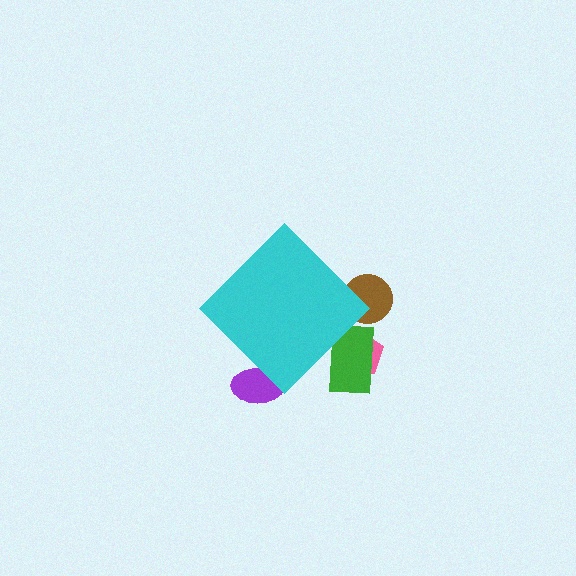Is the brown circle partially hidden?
Yes, the brown circle is partially hidden behind the cyan diamond.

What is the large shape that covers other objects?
A cyan diamond.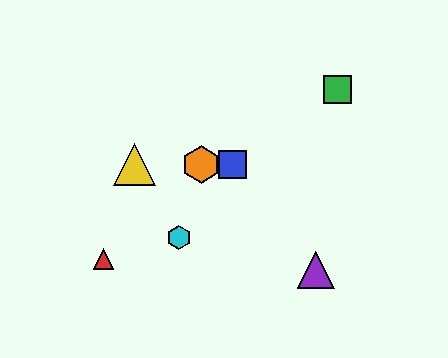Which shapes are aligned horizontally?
The blue square, the yellow triangle, the orange hexagon are aligned horizontally.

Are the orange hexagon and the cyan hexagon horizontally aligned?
No, the orange hexagon is at y≈165 and the cyan hexagon is at y≈237.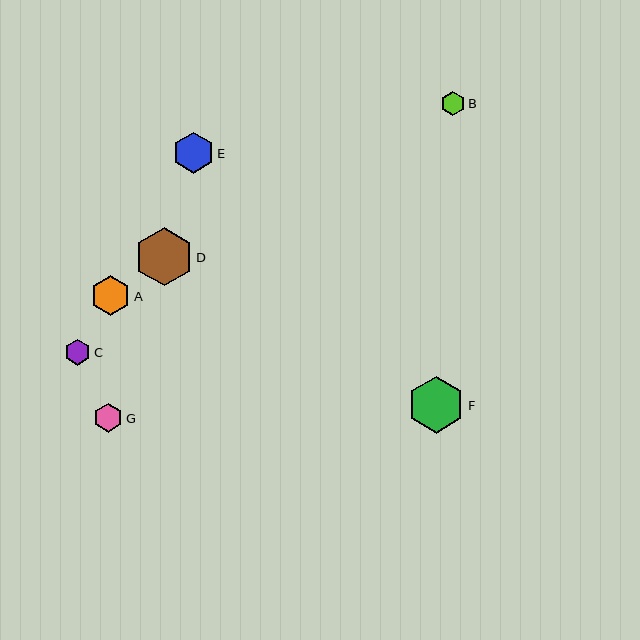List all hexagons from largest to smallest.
From largest to smallest: D, F, E, A, G, C, B.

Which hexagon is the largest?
Hexagon D is the largest with a size of approximately 58 pixels.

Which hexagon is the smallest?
Hexagon B is the smallest with a size of approximately 24 pixels.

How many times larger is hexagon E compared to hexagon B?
Hexagon E is approximately 1.7 times the size of hexagon B.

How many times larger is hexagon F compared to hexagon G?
Hexagon F is approximately 2.0 times the size of hexagon G.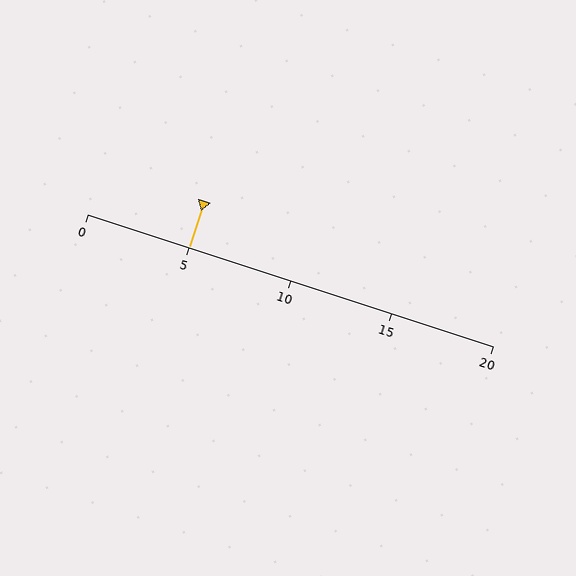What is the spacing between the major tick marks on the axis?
The major ticks are spaced 5 apart.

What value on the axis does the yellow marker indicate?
The marker indicates approximately 5.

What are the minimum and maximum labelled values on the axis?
The axis runs from 0 to 20.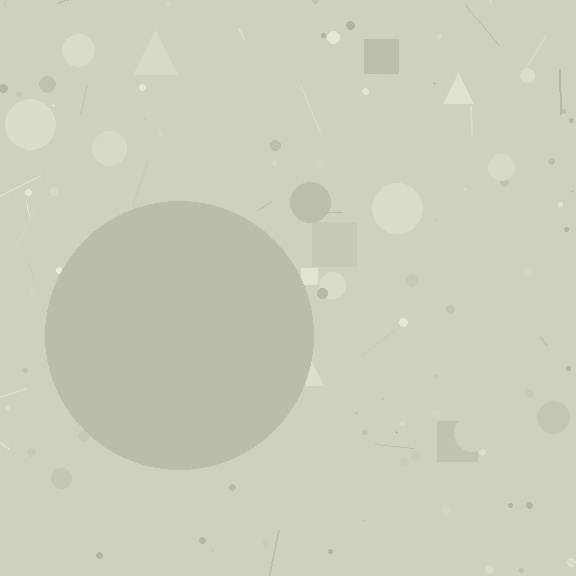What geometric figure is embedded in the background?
A circle is embedded in the background.